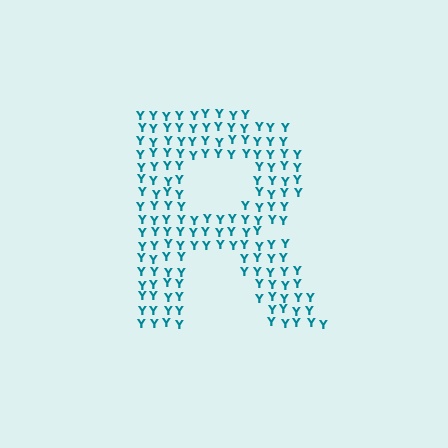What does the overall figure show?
The overall figure shows the letter R.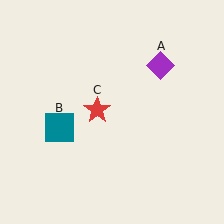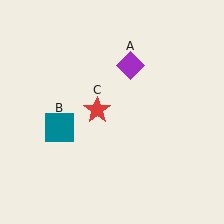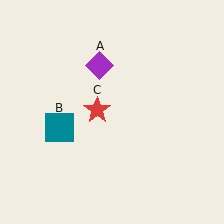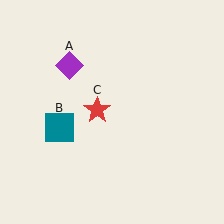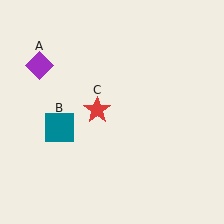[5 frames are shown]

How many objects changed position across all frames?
1 object changed position: purple diamond (object A).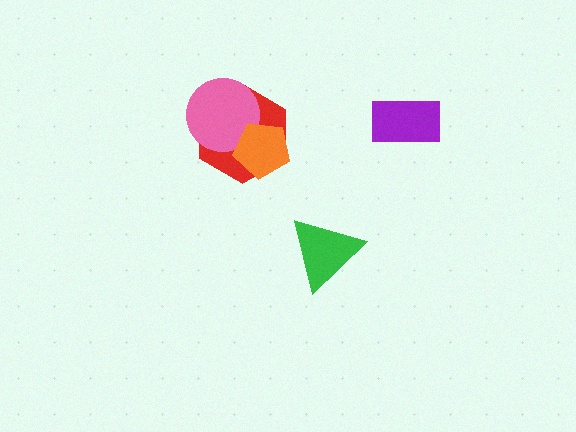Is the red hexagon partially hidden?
Yes, it is partially covered by another shape.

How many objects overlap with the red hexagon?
2 objects overlap with the red hexagon.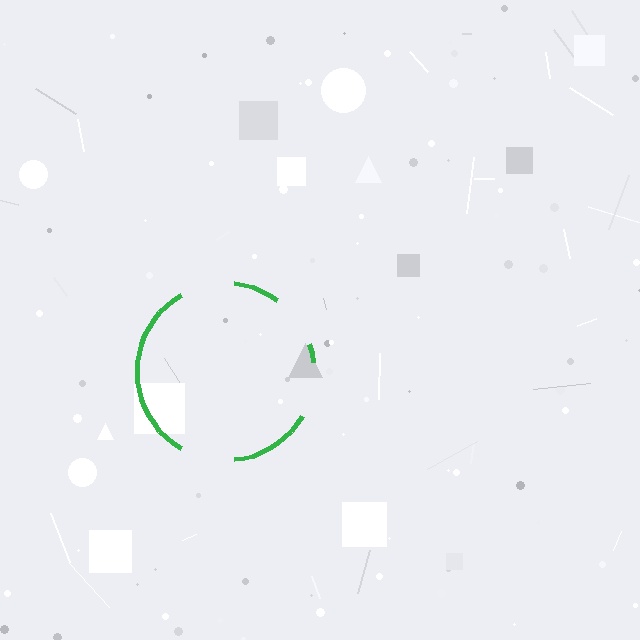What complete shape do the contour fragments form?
The contour fragments form a circle.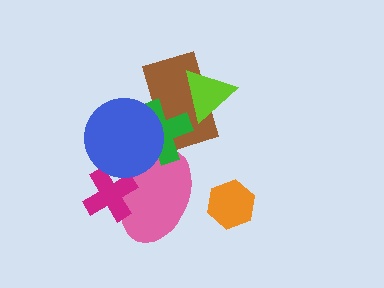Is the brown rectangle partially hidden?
Yes, it is partially covered by another shape.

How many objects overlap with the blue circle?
4 objects overlap with the blue circle.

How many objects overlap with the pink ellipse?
3 objects overlap with the pink ellipse.